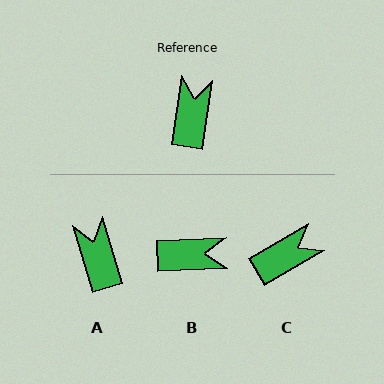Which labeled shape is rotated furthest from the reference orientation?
B, about 79 degrees away.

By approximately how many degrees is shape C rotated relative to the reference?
Approximately 51 degrees clockwise.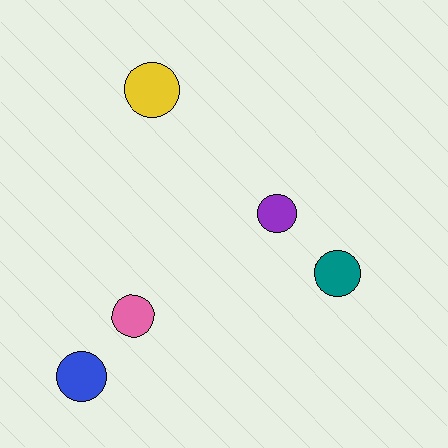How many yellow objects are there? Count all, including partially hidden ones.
There is 1 yellow object.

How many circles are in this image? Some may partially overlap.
There are 5 circles.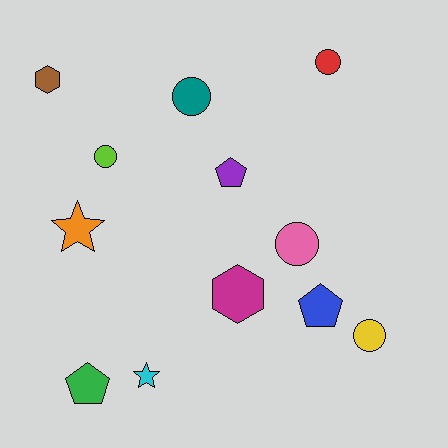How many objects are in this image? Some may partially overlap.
There are 12 objects.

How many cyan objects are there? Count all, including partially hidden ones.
There is 1 cyan object.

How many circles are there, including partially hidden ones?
There are 5 circles.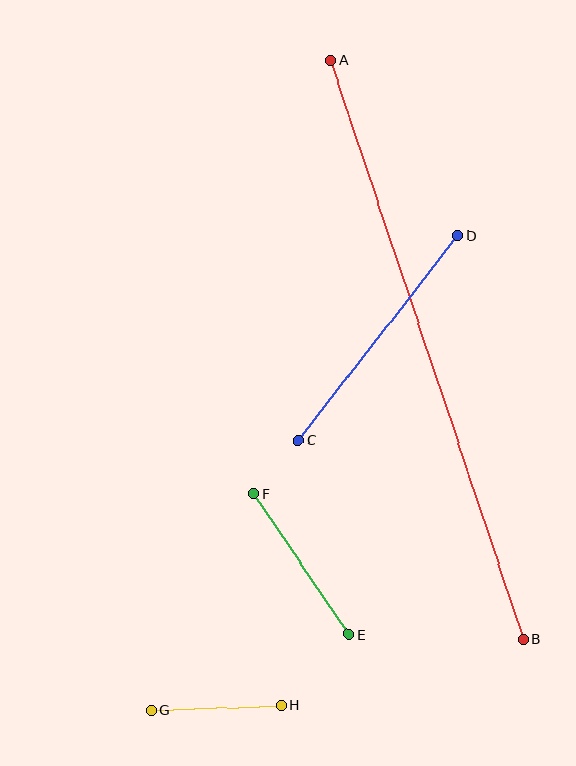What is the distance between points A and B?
The distance is approximately 610 pixels.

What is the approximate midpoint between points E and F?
The midpoint is at approximately (301, 564) pixels.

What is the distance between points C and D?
The distance is approximately 260 pixels.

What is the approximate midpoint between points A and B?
The midpoint is at approximately (427, 350) pixels.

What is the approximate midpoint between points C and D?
The midpoint is at approximately (378, 338) pixels.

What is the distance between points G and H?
The distance is approximately 130 pixels.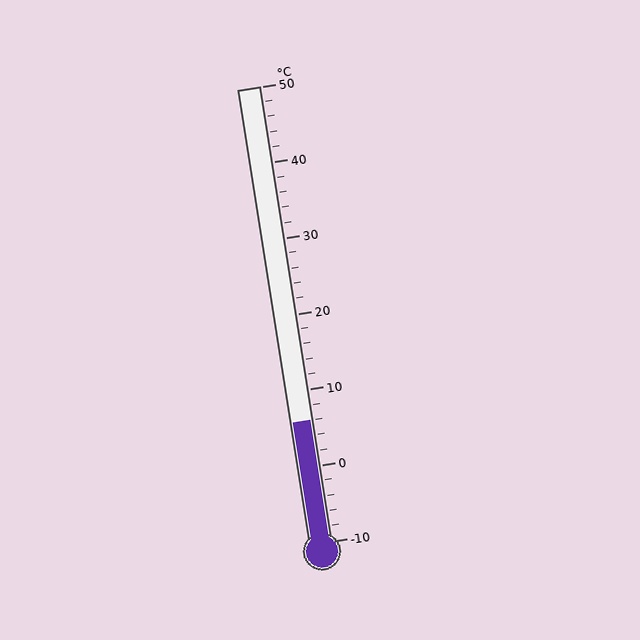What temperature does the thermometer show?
The thermometer shows approximately 6°C.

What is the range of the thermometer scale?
The thermometer scale ranges from -10°C to 50°C.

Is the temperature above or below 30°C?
The temperature is below 30°C.